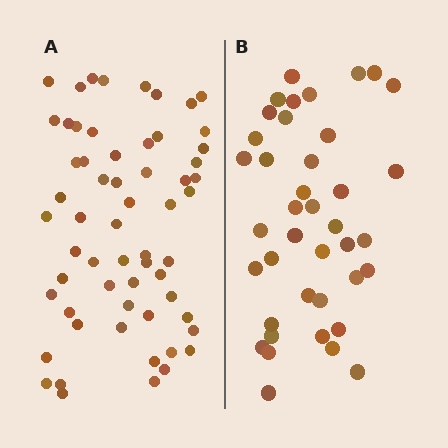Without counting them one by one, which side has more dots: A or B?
Region A (the left region) has more dots.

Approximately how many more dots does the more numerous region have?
Region A has approximately 20 more dots than region B.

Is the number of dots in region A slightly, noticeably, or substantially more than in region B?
Region A has substantially more. The ratio is roughly 1.5 to 1.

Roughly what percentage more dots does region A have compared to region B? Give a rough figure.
About 50% more.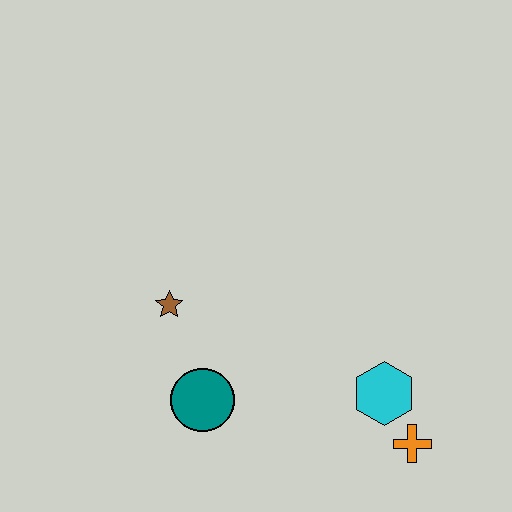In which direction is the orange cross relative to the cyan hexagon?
The orange cross is below the cyan hexagon.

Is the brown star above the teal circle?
Yes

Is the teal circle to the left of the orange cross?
Yes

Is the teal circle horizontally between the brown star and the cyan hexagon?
Yes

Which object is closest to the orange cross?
The cyan hexagon is closest to the orange cross.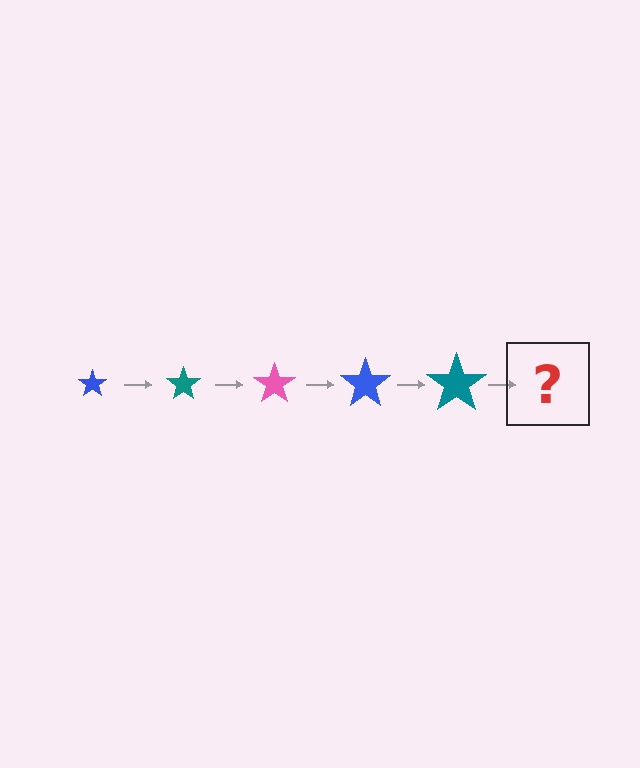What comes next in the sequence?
The next element should be a pink star, larger than the previous one.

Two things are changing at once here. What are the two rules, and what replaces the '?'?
The two rules are that the star grows larger each step and the color cycles through blue, teal, and pink. The '?' should be a pink star, larger than the previous one.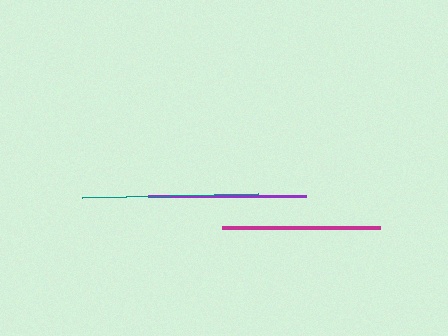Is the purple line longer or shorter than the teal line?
The teal line is longer than the purple line.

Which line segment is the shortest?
The magenta line is the shortest at approximately 158 pixels.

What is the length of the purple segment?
The purple segment is approximately 158 pixels long.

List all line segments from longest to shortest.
From longest to shortest: teal, purple, magenta.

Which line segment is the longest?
The teal line is the longest at approximately 176 pixels.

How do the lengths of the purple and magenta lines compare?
The purple and magenta lines are approximately the same length.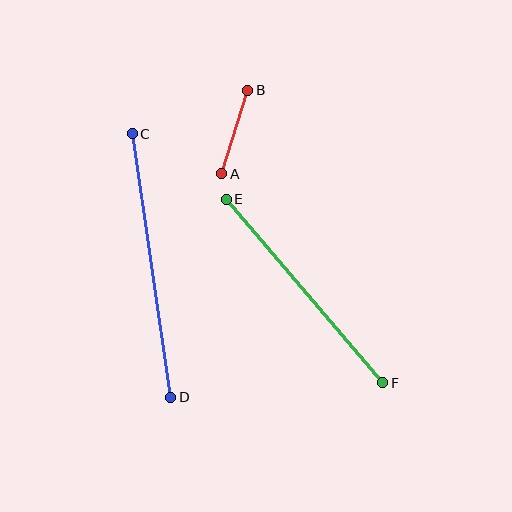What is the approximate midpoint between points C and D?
The midpoint is at approximately (151, 265) pixels.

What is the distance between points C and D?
The distance is approximately 266 pixels.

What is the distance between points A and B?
The distance is approximately 88 pixels.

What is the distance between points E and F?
The distance is approximately 241 pixels.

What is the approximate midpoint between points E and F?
The midpoint is at approximately (304, 291) pixels.